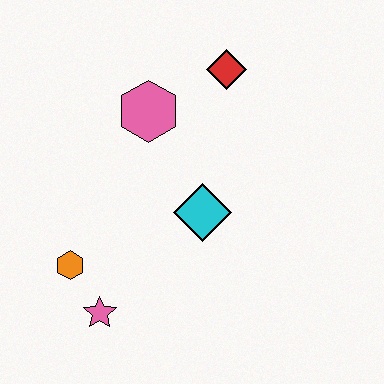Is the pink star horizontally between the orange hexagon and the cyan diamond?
Yes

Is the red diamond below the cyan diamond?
No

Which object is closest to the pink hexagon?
The red diamond is closest to the pink hexagon.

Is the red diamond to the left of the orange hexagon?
No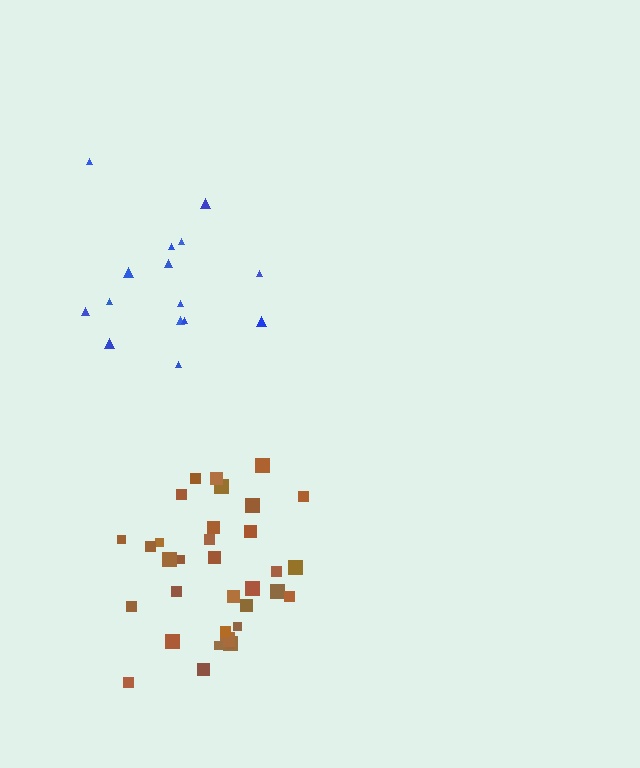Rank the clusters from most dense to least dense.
brown, blue.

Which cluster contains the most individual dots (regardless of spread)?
Brown (34).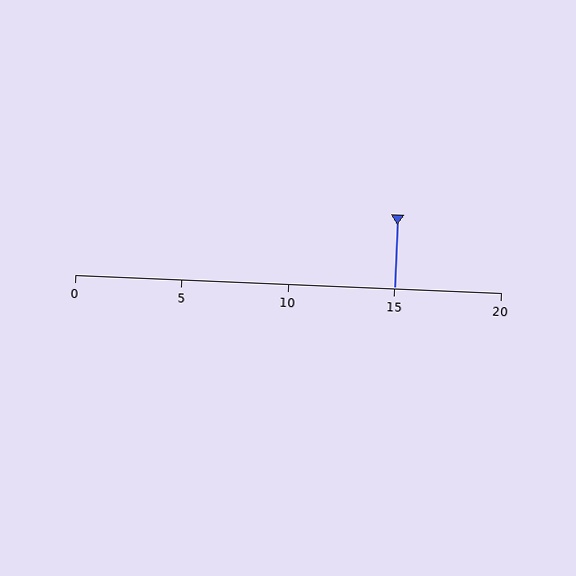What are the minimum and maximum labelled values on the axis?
The axis runs from 0 to 20.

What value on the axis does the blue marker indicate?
The marker indicates approximately 15.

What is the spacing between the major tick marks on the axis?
The major ticks are spaced 5 apart.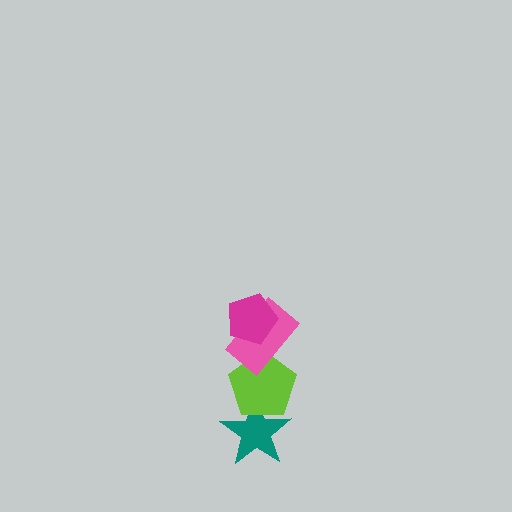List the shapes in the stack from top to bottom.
From top to bottom: the magenta pentagon, the pink rectangle, the lime pentagon, the teal star.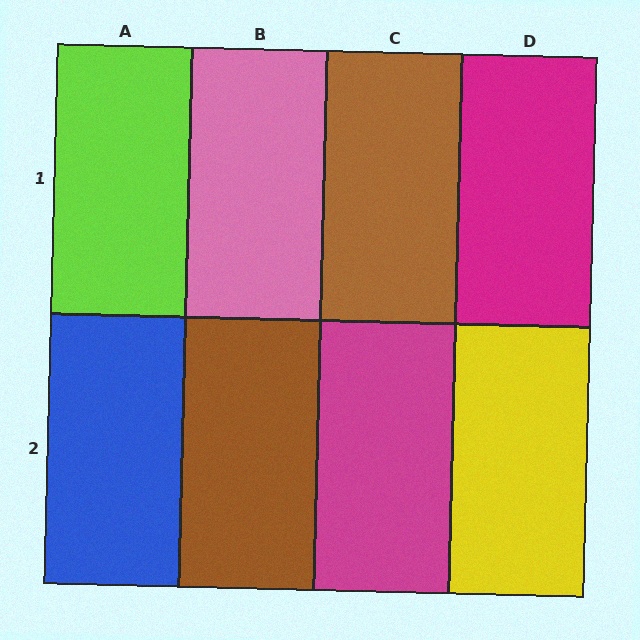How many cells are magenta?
2 cells are magenta.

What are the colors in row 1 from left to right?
Lime, pink, brown, magenta.